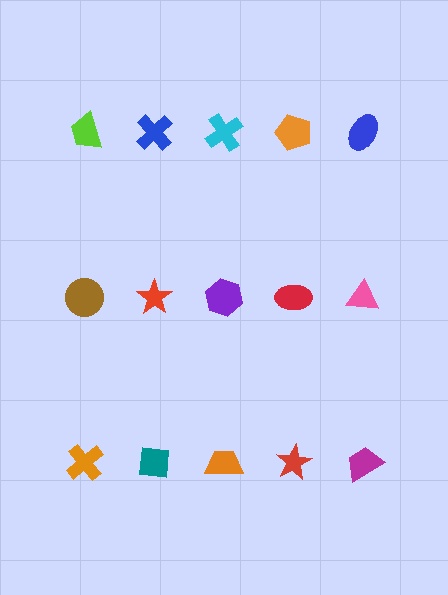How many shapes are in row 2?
5 shapes.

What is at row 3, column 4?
A red star.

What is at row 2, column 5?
A pink triangle.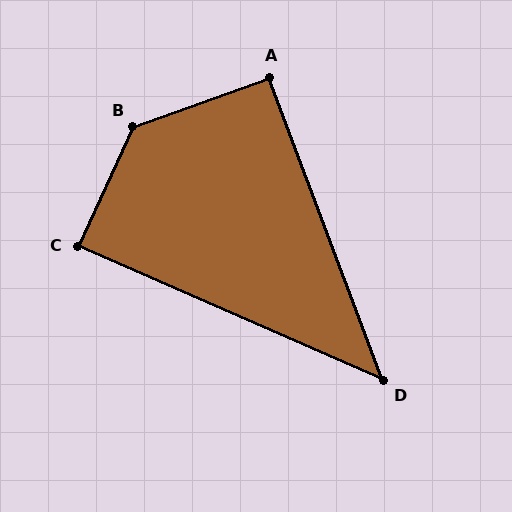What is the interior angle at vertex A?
Approximately 91 degrees (approximately right).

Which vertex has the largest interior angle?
B, at approximately 134 degrees.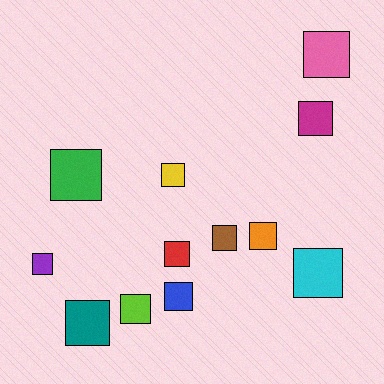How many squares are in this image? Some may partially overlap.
There are 12 squares.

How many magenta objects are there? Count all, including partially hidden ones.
There is 1 magenta object.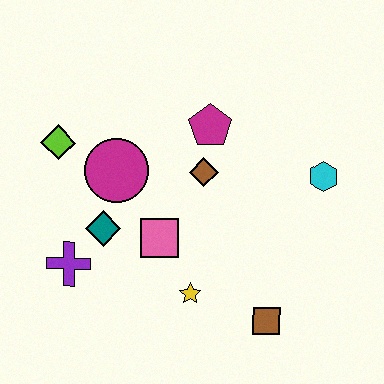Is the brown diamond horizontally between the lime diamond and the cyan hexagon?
Yes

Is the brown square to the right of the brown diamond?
Yes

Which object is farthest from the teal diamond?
The cyan hexagon is farthest from the teal diamond.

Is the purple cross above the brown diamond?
No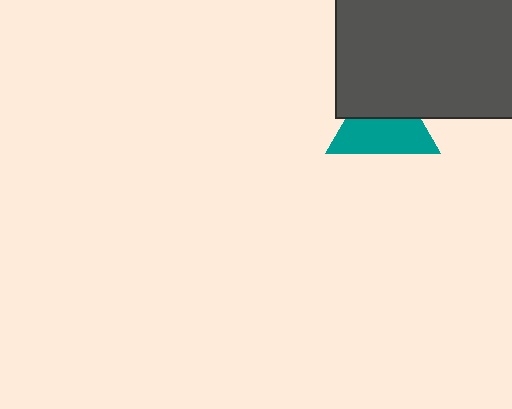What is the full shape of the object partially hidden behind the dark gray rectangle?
The partially hidden object is a teal triangle.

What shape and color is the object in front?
The object in front is a dark gray rectangle.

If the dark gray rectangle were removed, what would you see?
You would see the complete teal triangle.